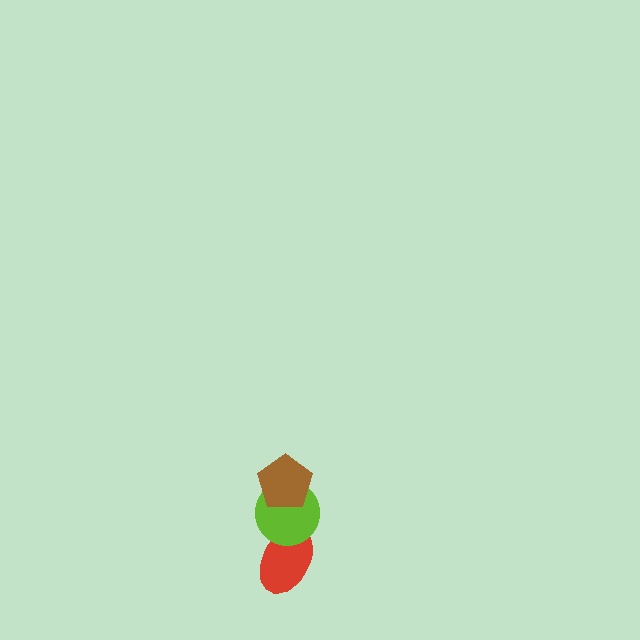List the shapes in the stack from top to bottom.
From top to bottom: the brown pentagon, the lime circle, the red ellipse.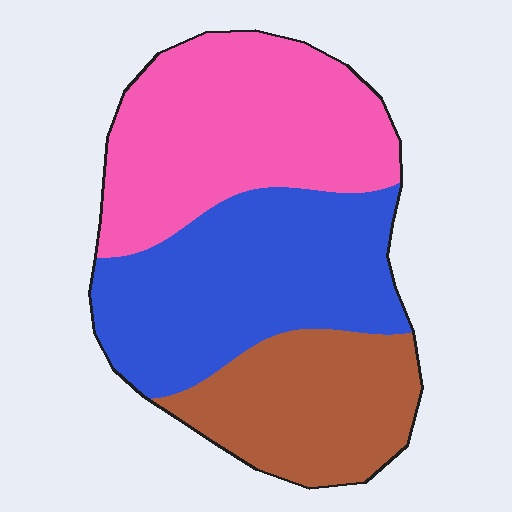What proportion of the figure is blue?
Blue covers around 35% of the figure.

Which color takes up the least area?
Brown, at roughly 25%.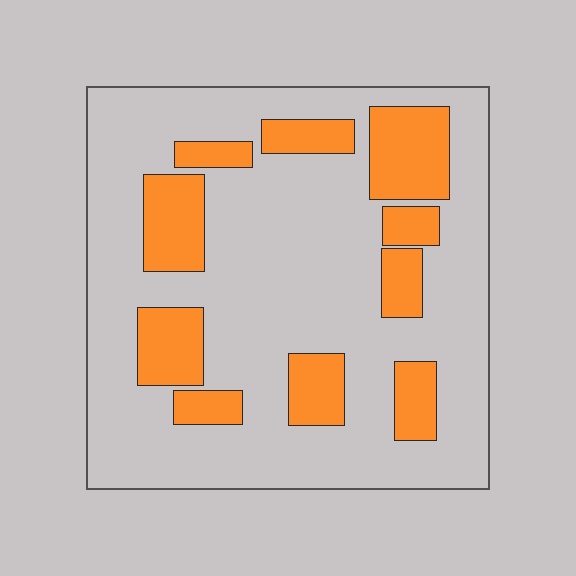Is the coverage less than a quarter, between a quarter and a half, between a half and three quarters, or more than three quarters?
Less than a quarter.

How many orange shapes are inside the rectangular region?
10.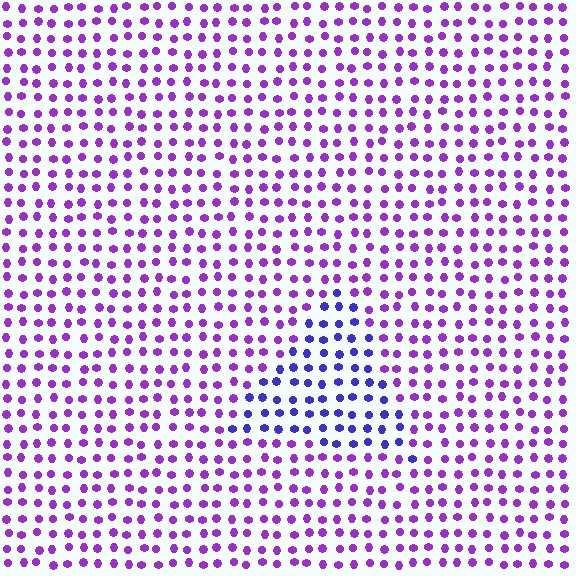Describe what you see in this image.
The image is filled with small purple elements in a uniform arrangement. A triangle-shaped region is visible where the elements are tinted to a slightly different hue, forming a subtle color boundary.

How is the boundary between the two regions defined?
The boundary is defined purely by a slight shift in hue (about 36 degrees). Spacing, size, and orientation are identical on both sides.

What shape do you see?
I see a triangle.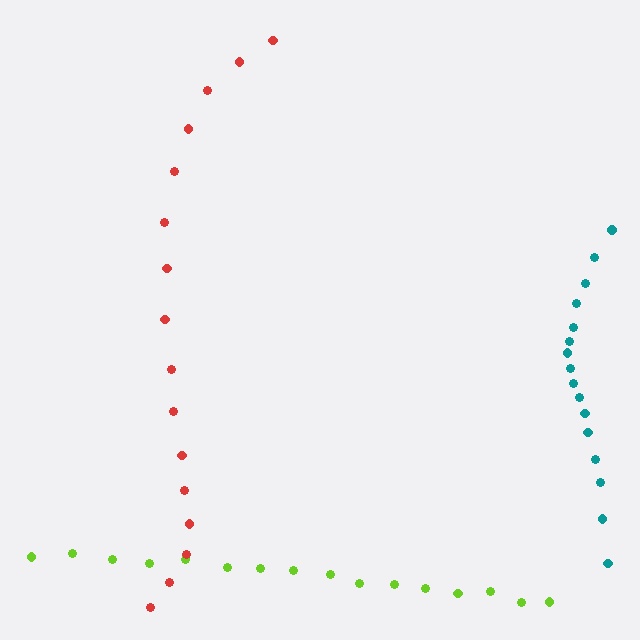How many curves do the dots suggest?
There are 3 distinct paths.